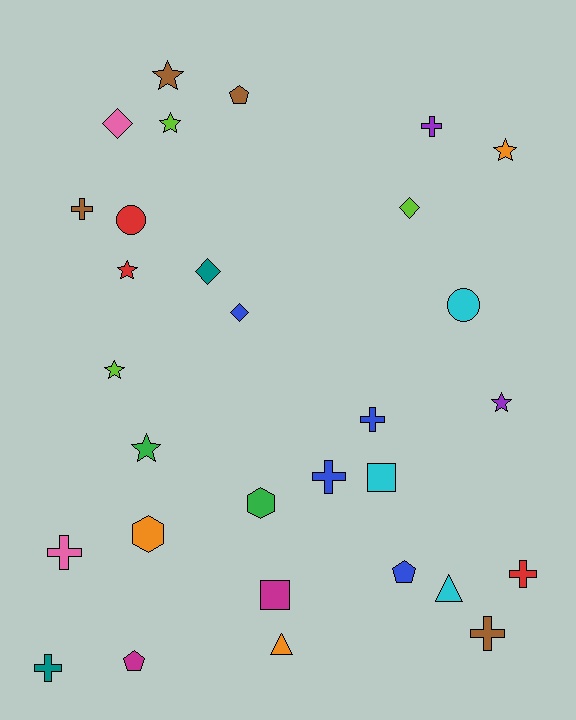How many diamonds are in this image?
There are 4 diamonds.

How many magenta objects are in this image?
There are 2 magenta objects.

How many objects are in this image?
There are 30 objects.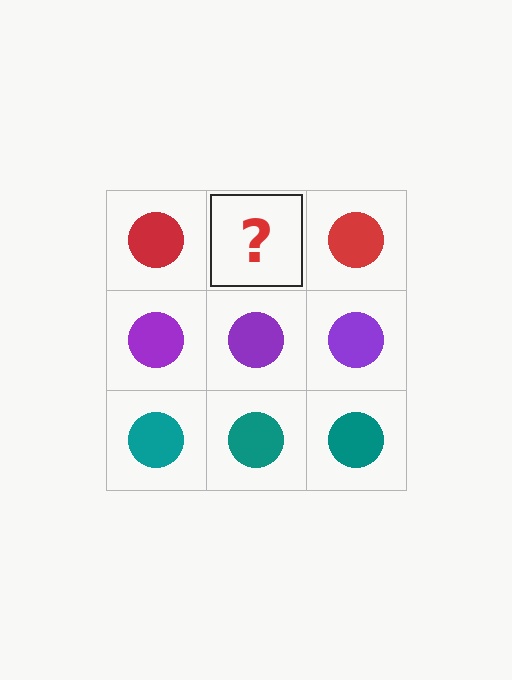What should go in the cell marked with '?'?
The missing cell should contain a red circle.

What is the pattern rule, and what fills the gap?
The rule is that each row has a consistent color. The gap should be filled with a red circle.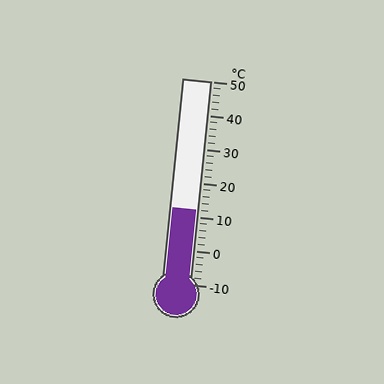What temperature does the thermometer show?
The thermometer shows approximately 12°C.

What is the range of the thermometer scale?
The thermometer scale ranges from -10°C to 50°C.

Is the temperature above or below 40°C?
The temperature is below 40°C.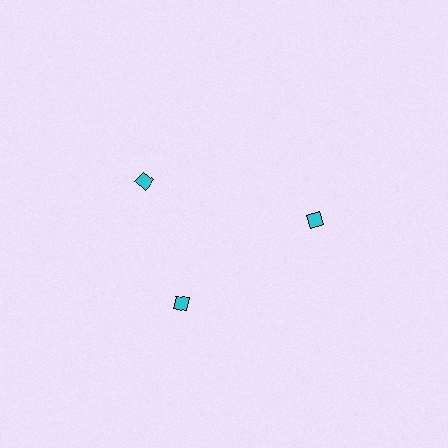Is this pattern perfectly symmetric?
No. The 3 cyan diamonds are arranged in a ring, but one element near the 11 o'clock position is rotated out of alignment along the ring, breaking the 3-fold rotational symmetry.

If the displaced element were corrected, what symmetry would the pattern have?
It would have 3-fold rotational symmetry — the pattern would map onto itself every 120 degrees.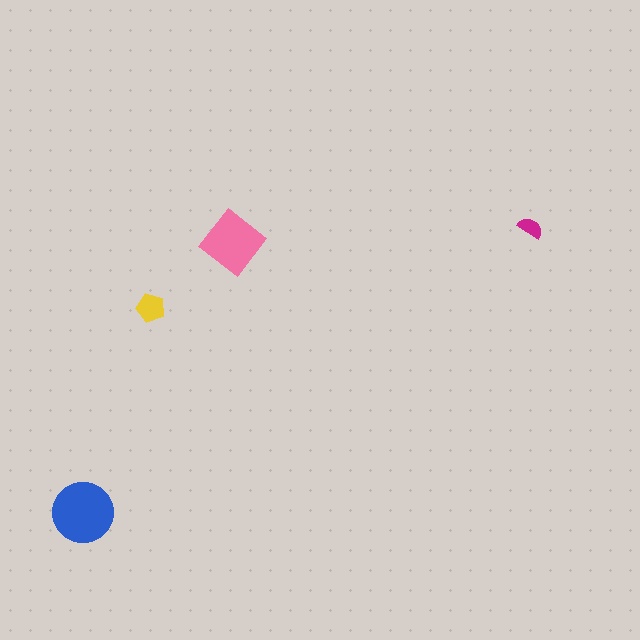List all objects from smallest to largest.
The magenta semicircle, the yellow pentagon, the pink diamond, the blue circle.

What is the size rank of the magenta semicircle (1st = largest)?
4th.